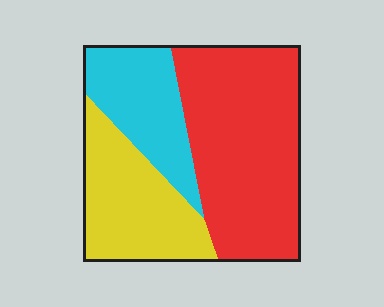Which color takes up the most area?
Red, at roughly 50%.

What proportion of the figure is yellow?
Yellow covers 28% of the figure.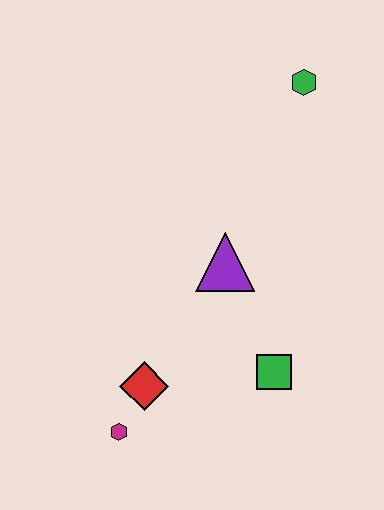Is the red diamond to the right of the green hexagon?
No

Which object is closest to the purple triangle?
The green square is closest to the purple triangle.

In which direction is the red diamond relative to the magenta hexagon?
The red diamond is above the magenta hexagon.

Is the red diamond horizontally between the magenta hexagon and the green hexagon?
Yes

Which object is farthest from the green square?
The green hexagon is farthest from the green square.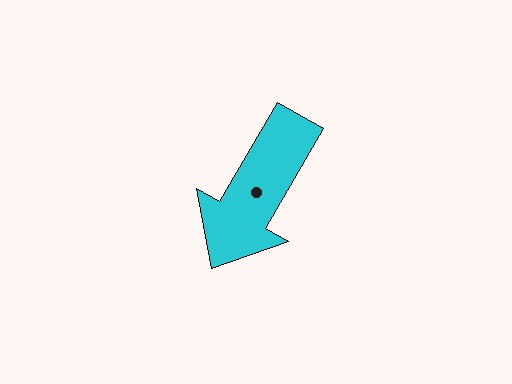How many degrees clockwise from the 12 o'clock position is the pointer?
Approximately 210 degrees.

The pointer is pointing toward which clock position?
Roughly 7 o'clock.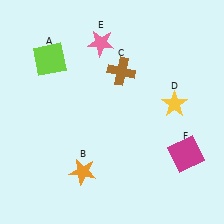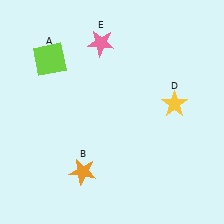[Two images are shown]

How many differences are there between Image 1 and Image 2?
There are 2 differences between the two images.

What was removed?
The magenta square (F), the brown cross (C) were removed in Image 2.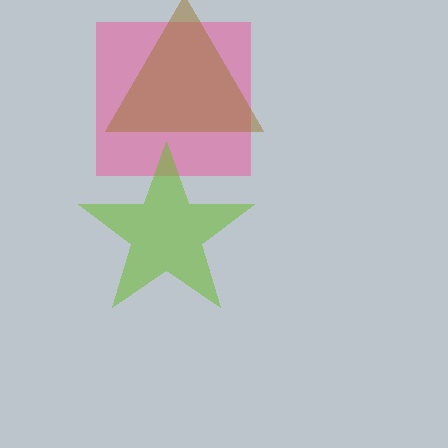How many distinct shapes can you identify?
There are 3 distinct shapes: a pink square, a brown triangle, a lime star.